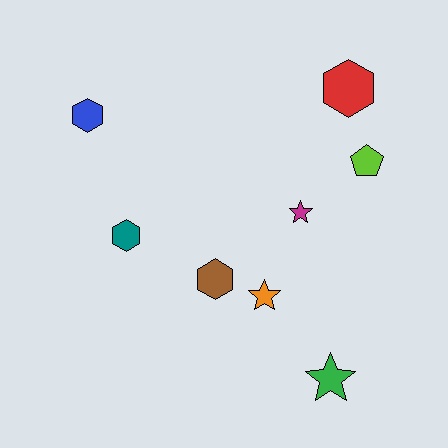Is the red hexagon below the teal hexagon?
No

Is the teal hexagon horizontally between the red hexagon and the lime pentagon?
No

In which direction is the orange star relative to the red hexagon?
The orange star is below the red hexagon.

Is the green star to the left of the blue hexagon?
No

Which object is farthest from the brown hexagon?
The red hexagon is farthest from the brown hexagon.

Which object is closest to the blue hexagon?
The teal hexagon is closest to the blue hexagon.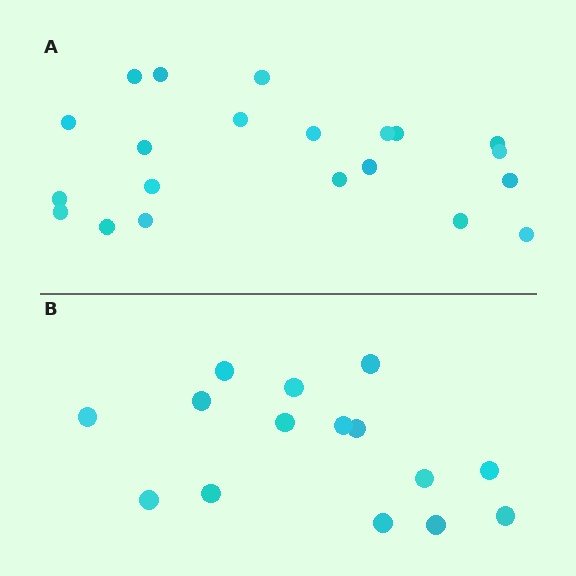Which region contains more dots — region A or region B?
Region A (the top region) has more dots.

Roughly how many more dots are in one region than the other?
Region A has about 6 more dots than region B.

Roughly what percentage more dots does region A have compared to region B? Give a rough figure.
About 40% more.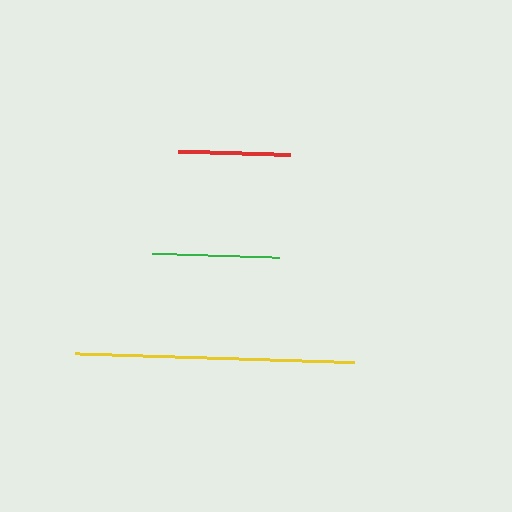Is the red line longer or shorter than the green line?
The green line is longer than the red line.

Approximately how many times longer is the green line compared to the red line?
The green line is approximately 1.1 times the length of the red line.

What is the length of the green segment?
The green segment is approximately 127 pixels long.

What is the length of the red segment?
The red segment is approximately 112 pixels long.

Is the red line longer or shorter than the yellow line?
The yellow line is longer than the red line.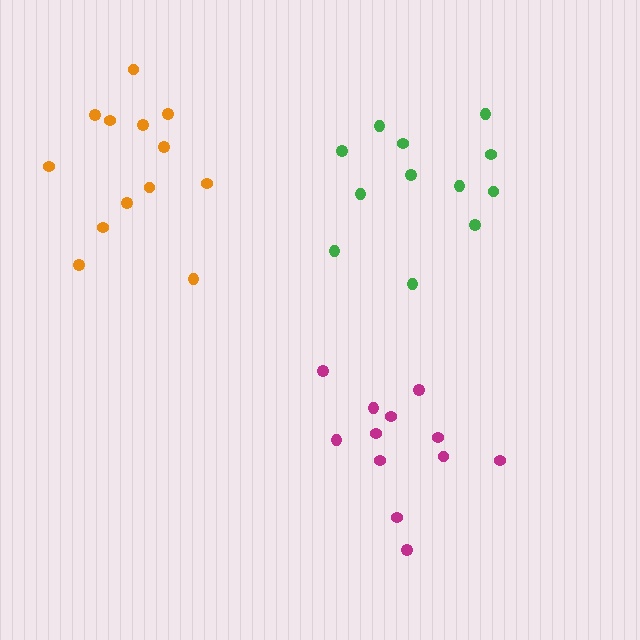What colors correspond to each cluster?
The clusters are colored: orange, magenta, green.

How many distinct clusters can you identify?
There are 3 distinct clusters.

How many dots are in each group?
Group 1: 13 dots, Group 2: 12 dots, Group 3: 12 dots (37 total).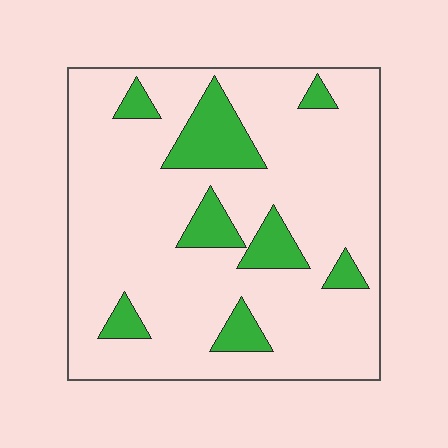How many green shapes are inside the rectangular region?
8.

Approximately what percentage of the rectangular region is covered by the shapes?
Approximately 15%.